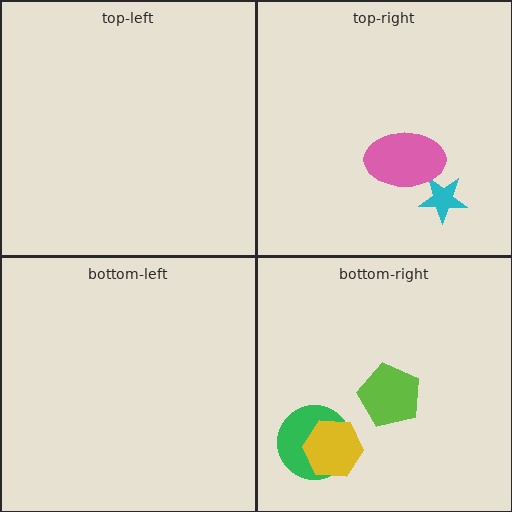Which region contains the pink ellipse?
The top-right region.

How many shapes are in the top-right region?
2.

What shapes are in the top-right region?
The cyan star, the pink ellipse.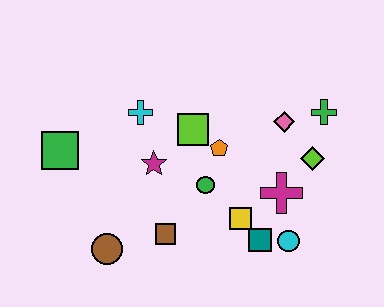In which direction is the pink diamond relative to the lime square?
The pink diamond is to the right of the lime square.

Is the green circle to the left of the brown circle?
No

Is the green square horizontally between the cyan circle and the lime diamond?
No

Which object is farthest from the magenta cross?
The green square is farthest from the magenta cross.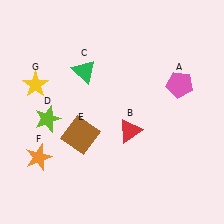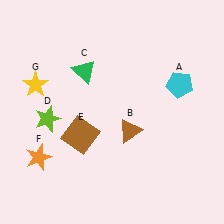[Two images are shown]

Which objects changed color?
A changed from pink to cyan. B changed from red to brown.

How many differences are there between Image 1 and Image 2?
There are 2 differences between the two images.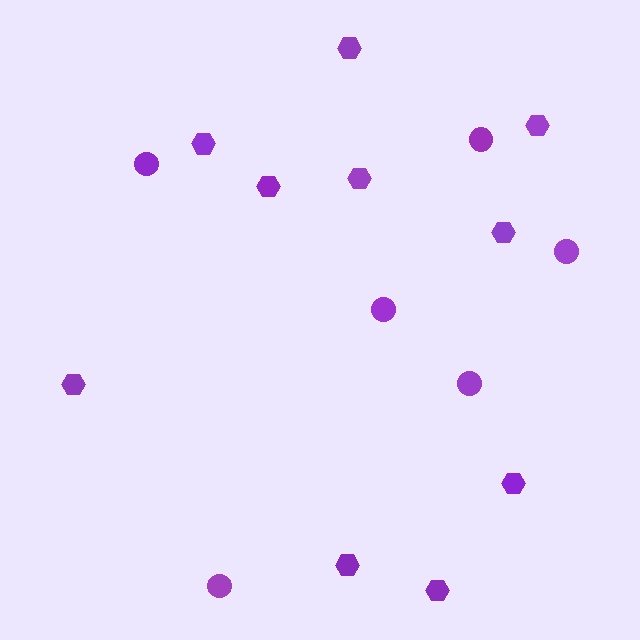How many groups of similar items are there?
There are 2 groups: one group of hexagons (10) and one group of circles (6).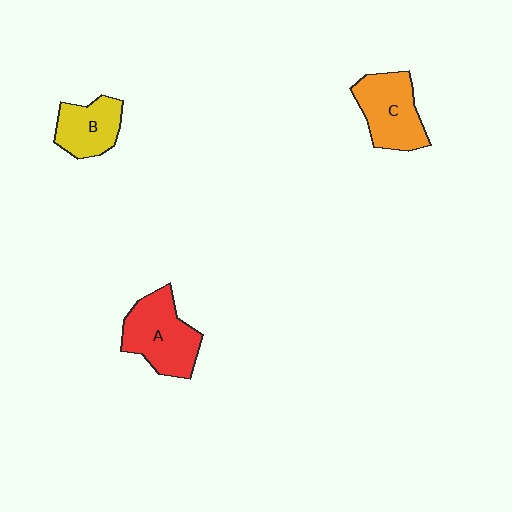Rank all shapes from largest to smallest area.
From largest to smallest: A (red), C (orange), B (yellow).